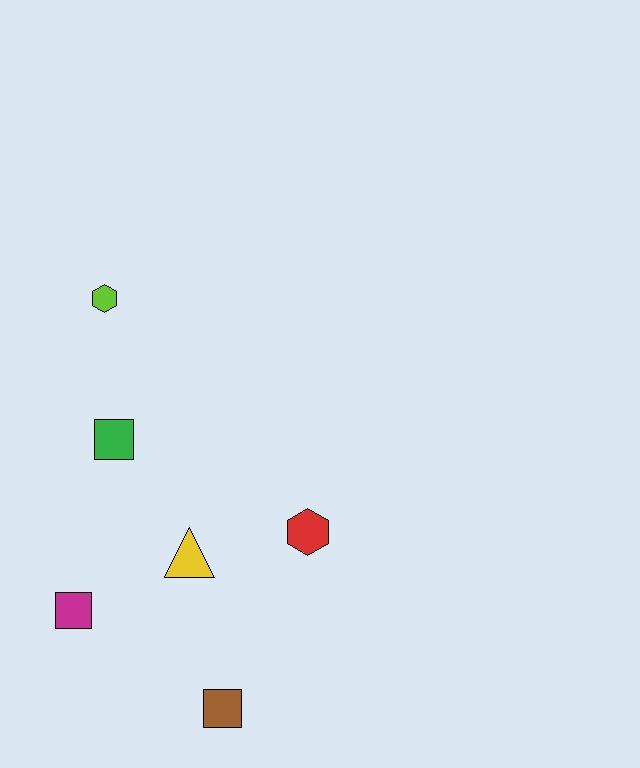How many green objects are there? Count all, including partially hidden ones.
There is 1 green object.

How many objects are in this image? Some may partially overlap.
There are 6 objects.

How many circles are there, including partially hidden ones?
There are no circles.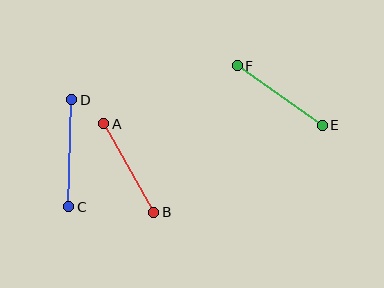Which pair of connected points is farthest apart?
Points C and D are farthest apart.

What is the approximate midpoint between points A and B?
The midpoint is at approximately (129, 168) pixels.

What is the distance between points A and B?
The distance is approximately 102 pixels.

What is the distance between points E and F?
The distance is approximately 104 pixels.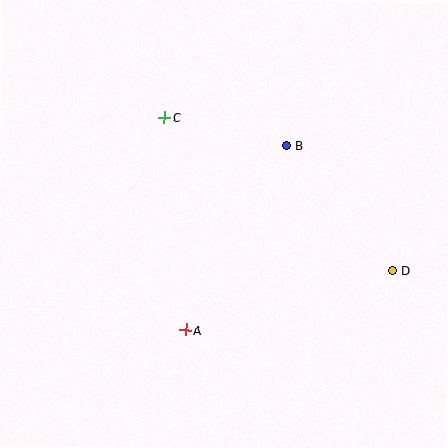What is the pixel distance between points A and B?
The distance between A and B is 210 pixels.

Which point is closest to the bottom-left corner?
Point A is closest to the bottom-left corner.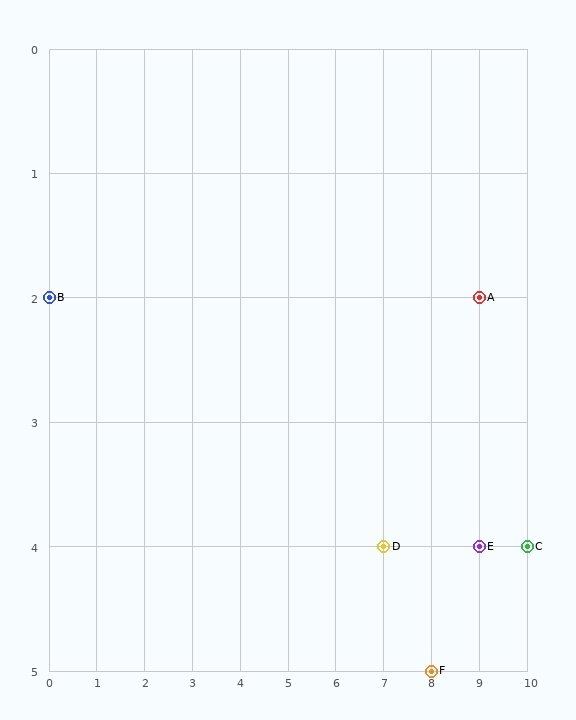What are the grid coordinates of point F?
Point F is at grid coordinates (8, 5).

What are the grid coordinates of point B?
Point B is at grid coordinates (0, 2).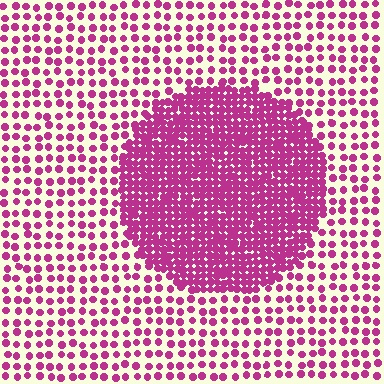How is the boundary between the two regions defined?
The boundary is defined by a change in element density (approximately 2.7x ratio). All elements are the same color, size, and shape.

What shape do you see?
I see a circle.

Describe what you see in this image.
The image contains small magenta elements arranged at two different densities. A circle-shaped region is visible where the elements are more densely packed than the surrounding area.